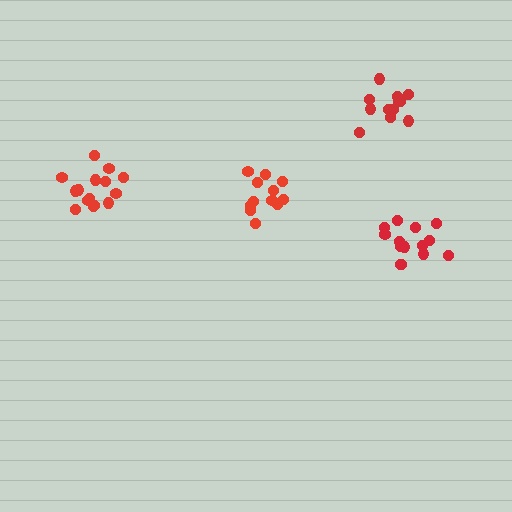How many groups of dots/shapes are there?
There are 4 groups.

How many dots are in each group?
Group 1: 15 dots, Group 2: 14 dots, Group 3: 12 dots, Group 4: 13 dots (54 total).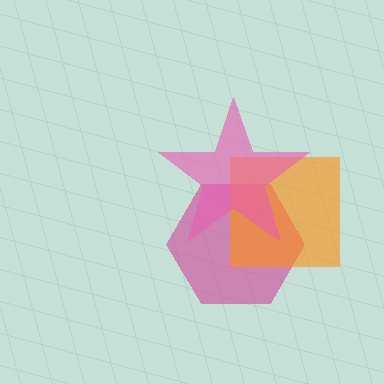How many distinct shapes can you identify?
There are 3 distinct shapes: a magenta hexagon, an orange square, a pink star.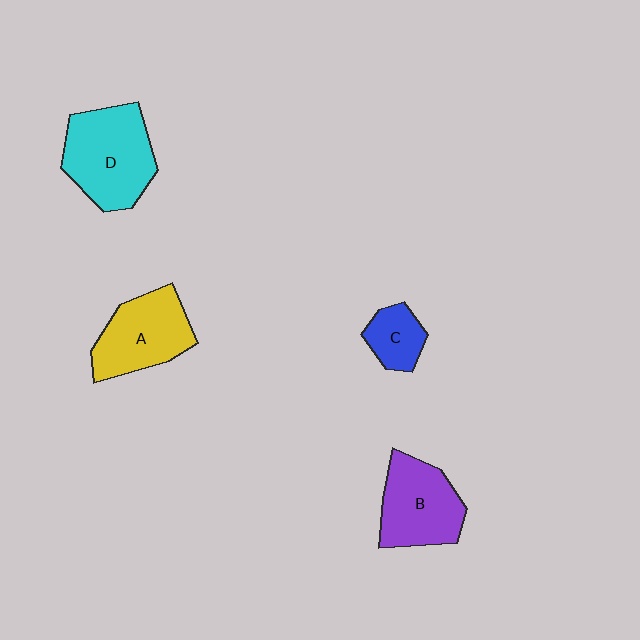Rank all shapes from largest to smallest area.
From largest to smallest: D (cyan), A (yellow), B (purple), C (blue).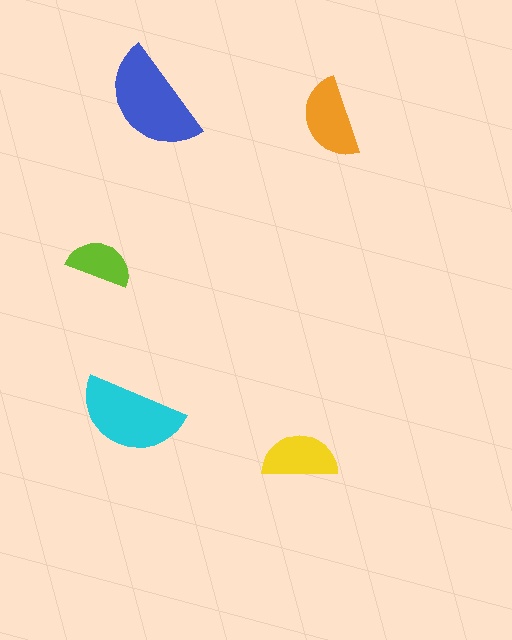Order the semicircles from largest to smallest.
the blue one, the cyan one, the orange one, the yellow one, the lime one.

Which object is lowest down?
The yellow semicircle is bottommost.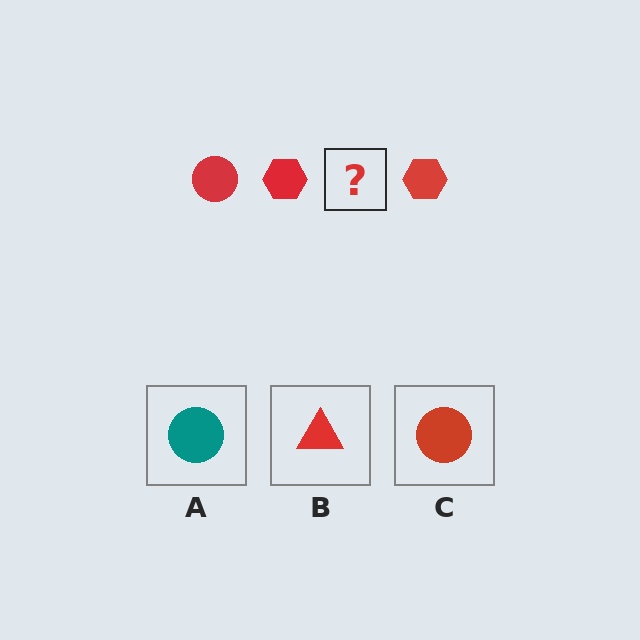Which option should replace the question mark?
Option C.